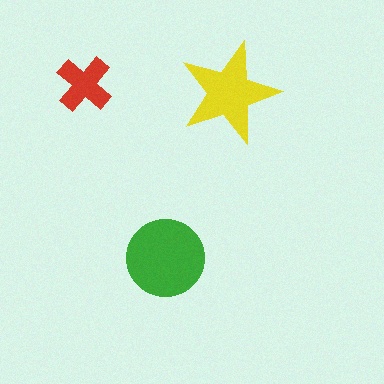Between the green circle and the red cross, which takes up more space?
The green circle.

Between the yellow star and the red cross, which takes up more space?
The yellow star.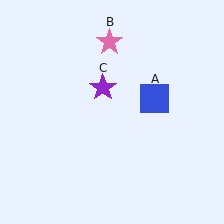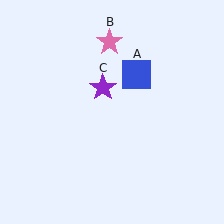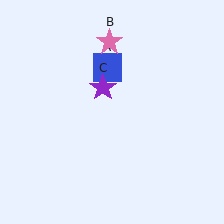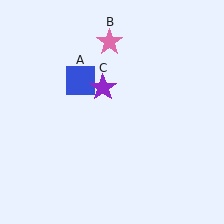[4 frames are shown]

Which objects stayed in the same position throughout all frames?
Pink star (object B) and purple star (object C) remained stationary.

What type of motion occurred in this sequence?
The blue square (object A) rotated counterclockwise around the center of the scene.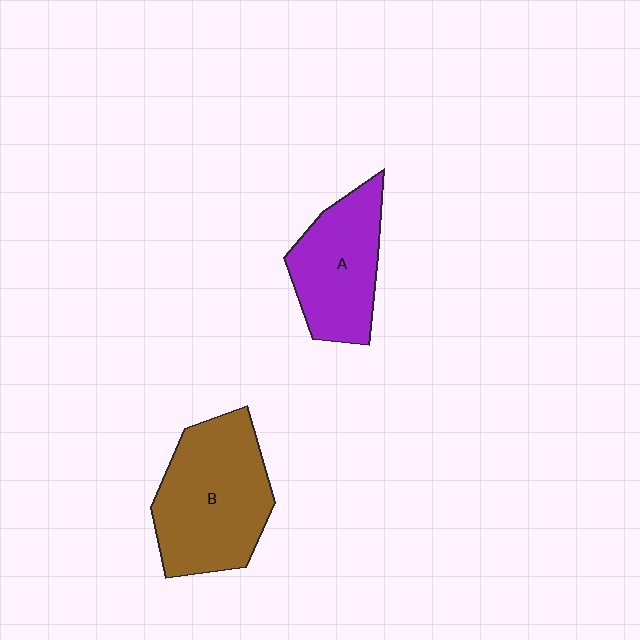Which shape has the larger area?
Shape B (brown).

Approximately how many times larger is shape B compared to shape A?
Approximately 1.4 times.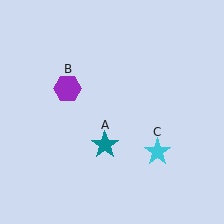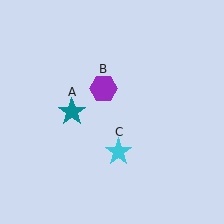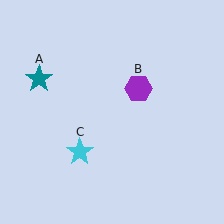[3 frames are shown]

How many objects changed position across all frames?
3 objects changed position: teal star (object A), purple hexagon (object B), cyan star (object C).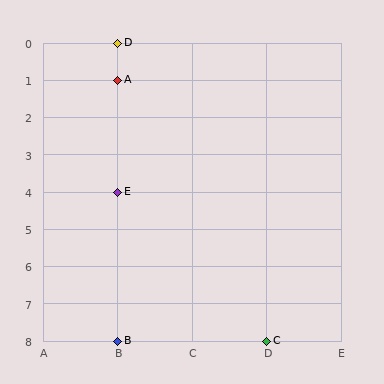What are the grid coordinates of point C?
Point C is at grid coordinates (D, 8).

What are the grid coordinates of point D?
Point D is at grid coordinates (B, 0).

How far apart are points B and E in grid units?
Points B and E are 4 rows apart.